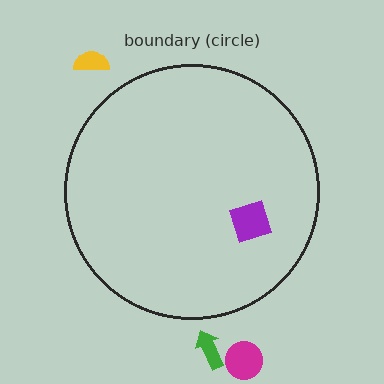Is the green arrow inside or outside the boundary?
Outside.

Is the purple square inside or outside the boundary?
Inside.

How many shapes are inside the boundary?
1 inside, 3 outside.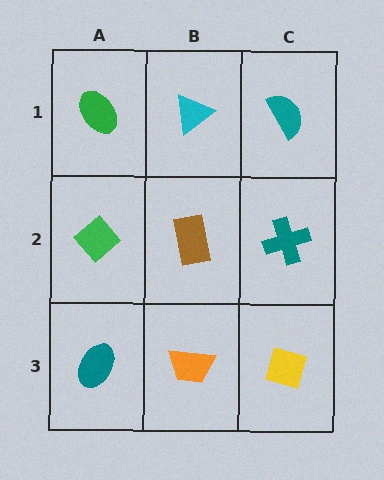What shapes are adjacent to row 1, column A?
A green diamond (row 2, column A), a cyan triangle (row 1, column B).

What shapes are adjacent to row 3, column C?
A teal cross (row 2, column C), an orange trapezoid (row 3, column B).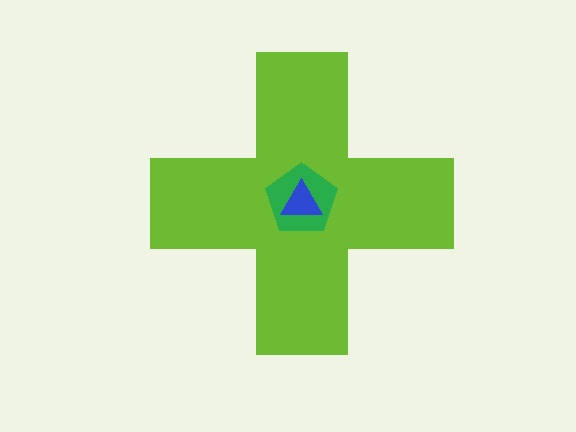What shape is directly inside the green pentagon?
The blue triangle.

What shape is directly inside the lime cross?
The green pentagon.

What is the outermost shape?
The lime cross.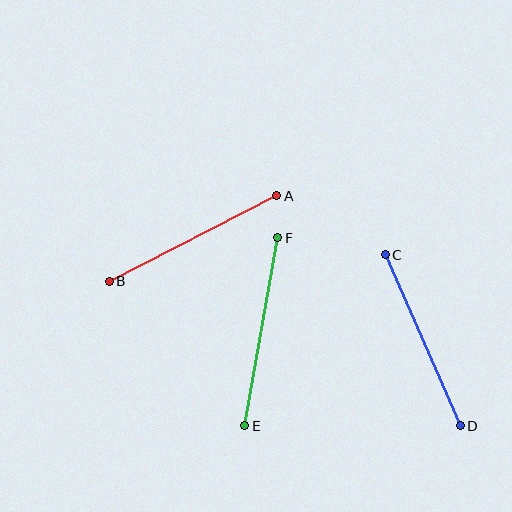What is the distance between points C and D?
The distance is approximately 187 pixels.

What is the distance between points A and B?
The distance is approximately 188 pixels.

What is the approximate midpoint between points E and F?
The midpoint is at approximately (261, 332) pixels.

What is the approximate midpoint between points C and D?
The midpoint is at approximately (423, 340) pixels.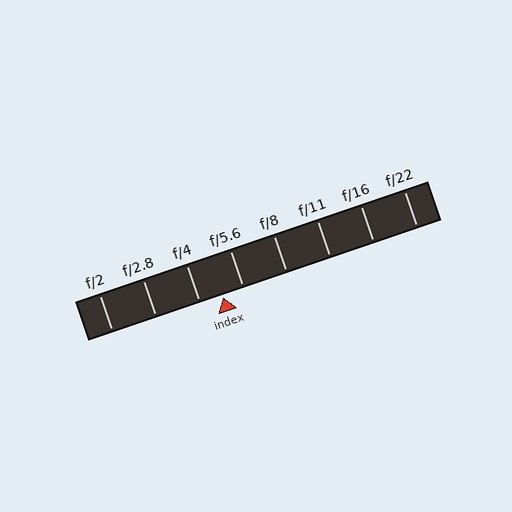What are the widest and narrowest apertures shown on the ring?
The widest aperture shown is f/2 and the narrowest is f/22.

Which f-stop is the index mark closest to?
The index mark is closest to f/5.6.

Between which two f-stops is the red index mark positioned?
The index mark is between f/4 and f/5.6.